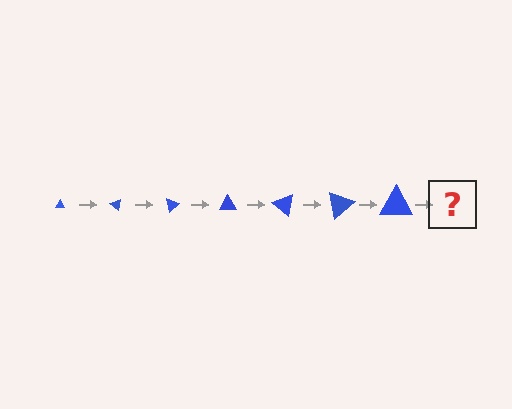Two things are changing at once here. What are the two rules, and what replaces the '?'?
The two rules are that the triangle grows larger each step and it rotates 40 degrees each step. The '?' should be a triangle, larger than the previous one and rotated 280 degrees from the start.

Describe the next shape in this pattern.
It should be a triangle, larger than the previous one and rotated 280 degrees from the start.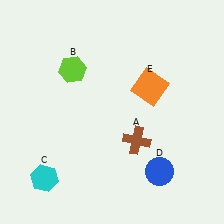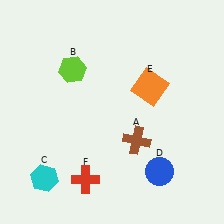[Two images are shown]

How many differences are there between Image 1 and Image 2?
There is 1 difference between the two images.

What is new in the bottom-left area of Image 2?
A red cross (F) was added in the bottom-left area of Image 2.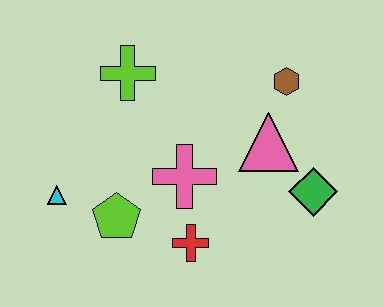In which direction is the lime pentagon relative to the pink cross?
The lime pentagon is to the left of the pink cross.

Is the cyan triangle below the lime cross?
Yes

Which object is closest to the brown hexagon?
The pink triangle is closest to the brown hexagon.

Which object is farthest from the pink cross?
The brown hexagon is farthest from the pink cross.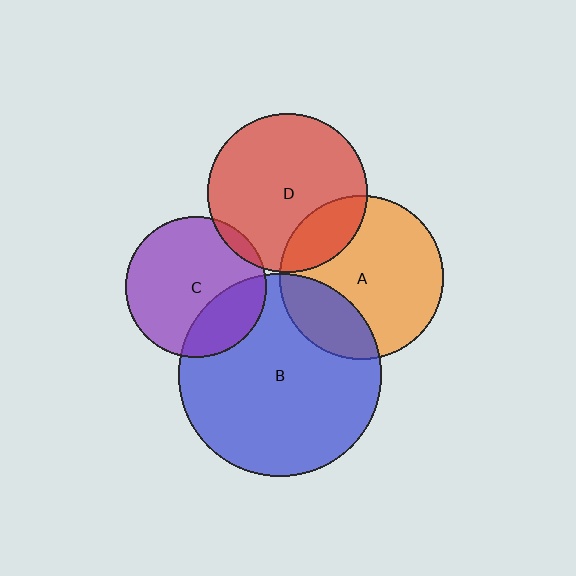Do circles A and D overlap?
Yes.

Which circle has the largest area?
Circle B (blue).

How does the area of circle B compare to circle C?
Approximately 2.1 times.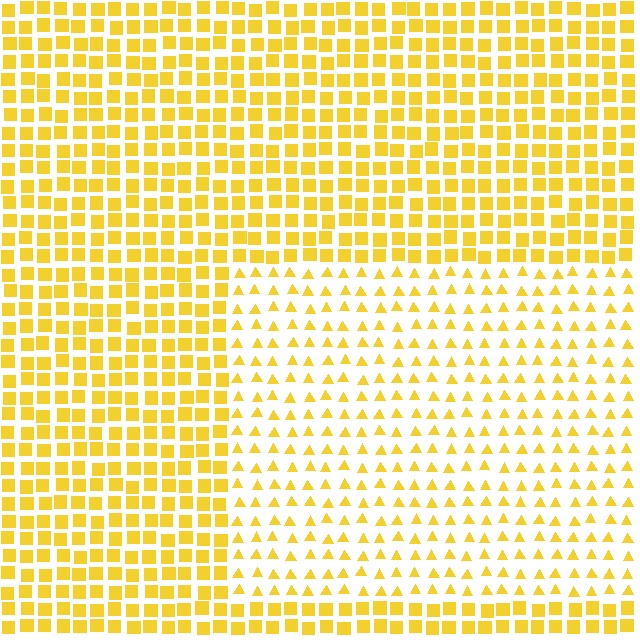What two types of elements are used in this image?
The image uses triangles inside the rectangle region and squares outside it.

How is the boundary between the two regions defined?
The boundary is defined by a change in element shape: triangles inside vs. squares outside. All elements share the same color and spacing.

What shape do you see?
I see a rectangle.